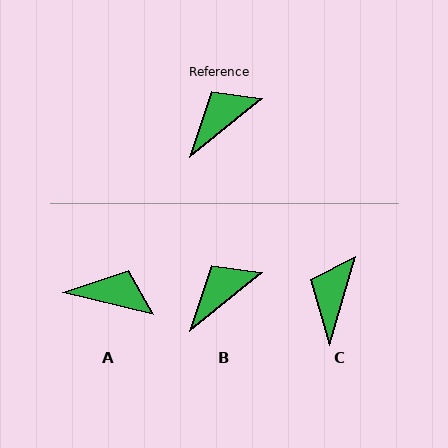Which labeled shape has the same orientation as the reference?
B.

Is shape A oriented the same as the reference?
No, it is off by about 53 degrees.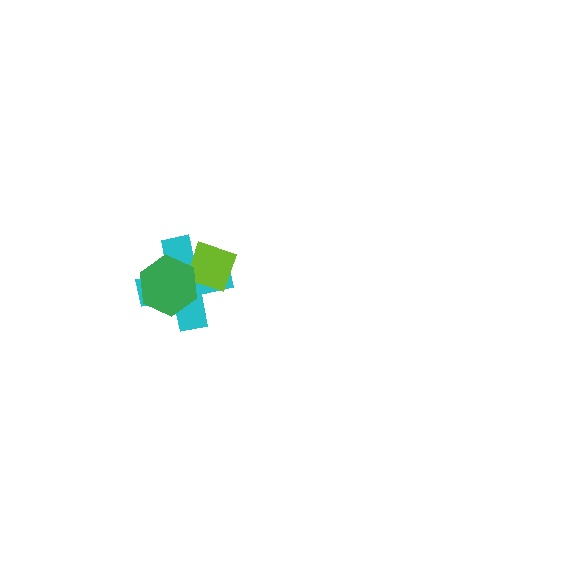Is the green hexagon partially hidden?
No, no other shape covers it.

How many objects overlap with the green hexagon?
2 objects overlap with the green hexagon.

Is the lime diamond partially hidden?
Yes, it is partially covered by another shape.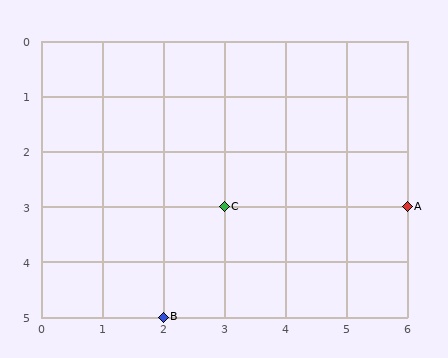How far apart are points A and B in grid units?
Points A and B are 4 columns and 2 rows apart (about 4.5 grid units diagonally).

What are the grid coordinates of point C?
Point C is at grid coordinates (3, 3).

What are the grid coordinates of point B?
Point B is at grid coordinates (2, 5).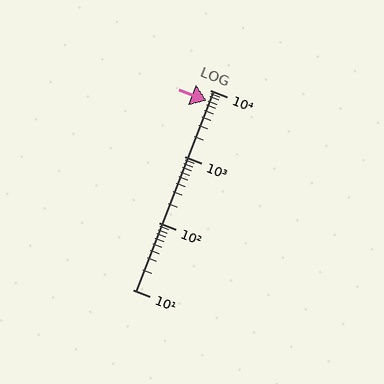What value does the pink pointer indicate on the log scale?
The pointer indicates approximately 7000.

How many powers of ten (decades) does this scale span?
The scale spans 3 decades, from 10 to 10000.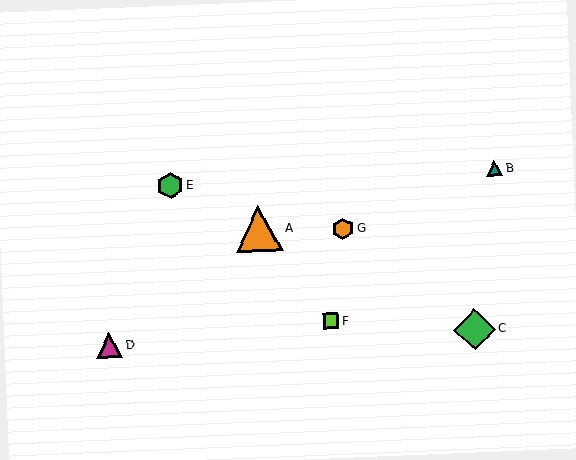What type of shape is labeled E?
Shape E is a green hexagon.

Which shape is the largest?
The orange triangle (labeled A) is the largest.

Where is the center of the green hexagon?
The center of the green hexagon is at (170, 185).